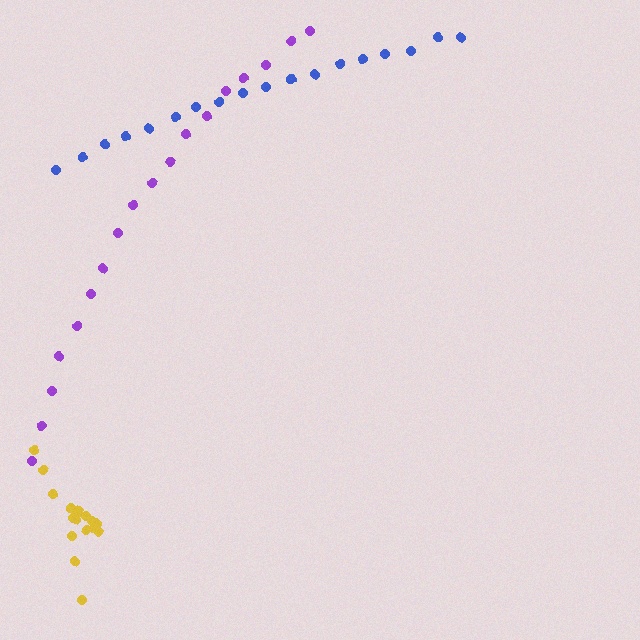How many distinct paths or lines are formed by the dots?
There are 3 distinct paths.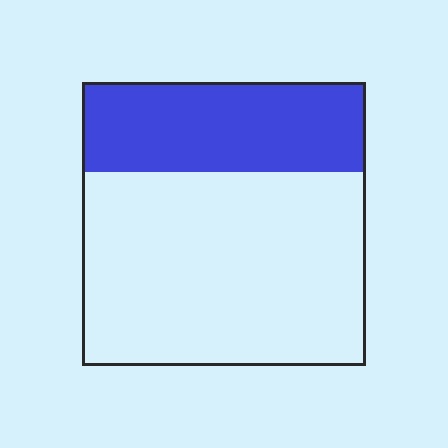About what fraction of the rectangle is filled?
About one third (1/3).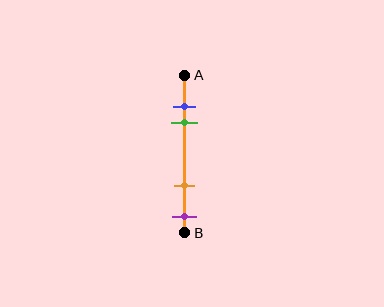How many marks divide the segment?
There are 4 marks dividing the segment.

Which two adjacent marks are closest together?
The blue and green marks are the closest adjacent pair.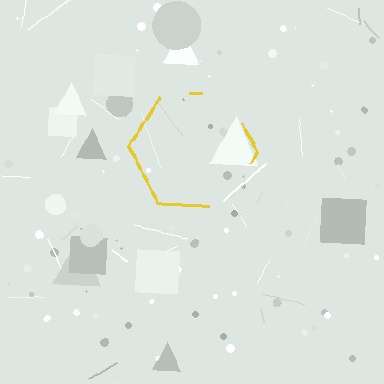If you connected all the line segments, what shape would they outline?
They would outline a hexagon.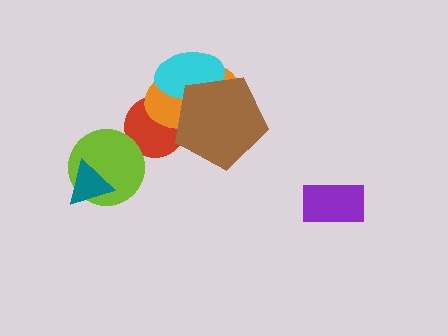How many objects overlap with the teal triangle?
1 object overlaps with the teal triangle.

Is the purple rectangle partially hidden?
No, no other shape covers it.